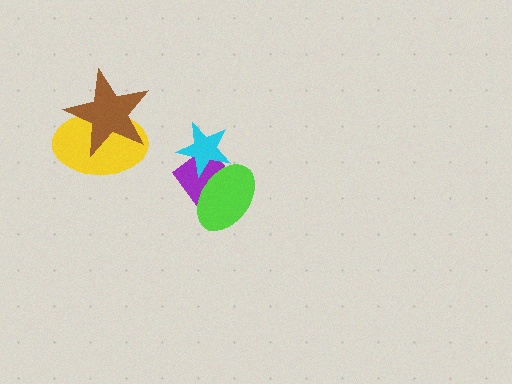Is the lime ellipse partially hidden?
Yes, it is partially covered by another shape.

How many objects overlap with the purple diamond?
2 objects overlap with the purple diamond.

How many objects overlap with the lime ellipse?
2 objects overlap with the lime ellipse.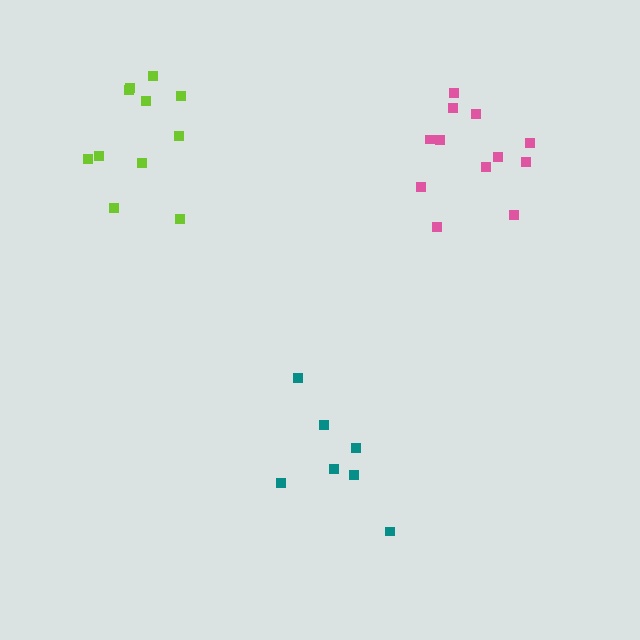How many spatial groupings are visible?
There are 3 spatial groupings.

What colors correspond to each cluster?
The clusters are colored: pink, teal, lime.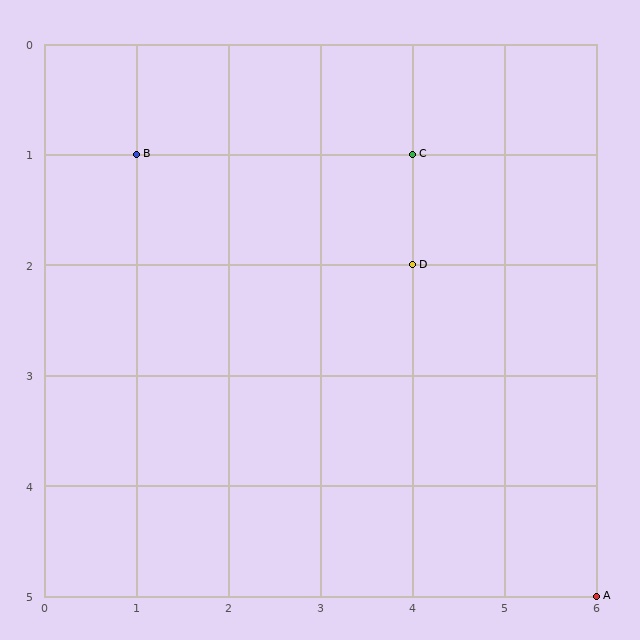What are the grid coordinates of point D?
Point D is at grid coordinates (4, 2).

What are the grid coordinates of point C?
Point C is at grid coordinates (4, 1).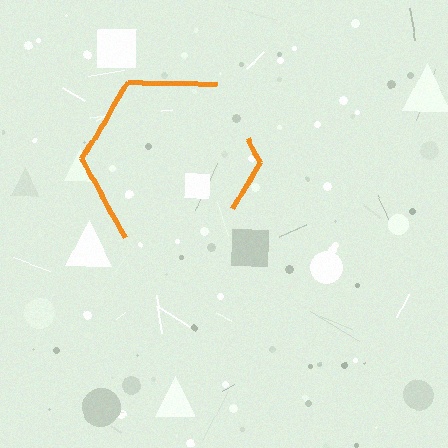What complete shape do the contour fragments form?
The contour fragments form a hexagon.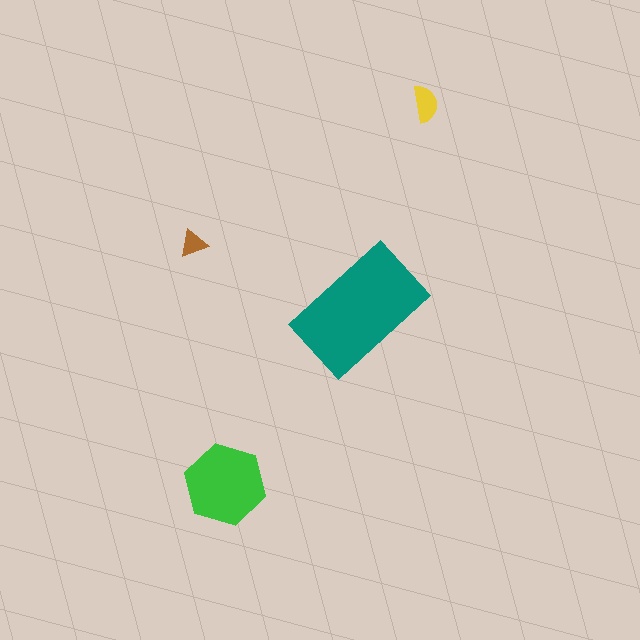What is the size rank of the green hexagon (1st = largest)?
2nd.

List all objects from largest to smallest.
The teal rectangle, the green hexagon, the yellow semicircle, the brown triangle.